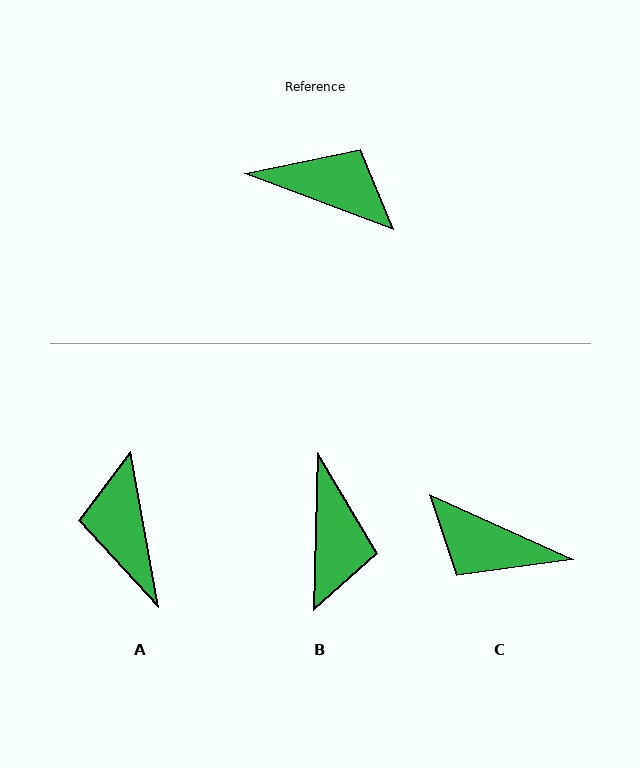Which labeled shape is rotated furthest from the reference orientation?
C, about 176 degrees away.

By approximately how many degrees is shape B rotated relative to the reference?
Approximately 71 degrees clockwise.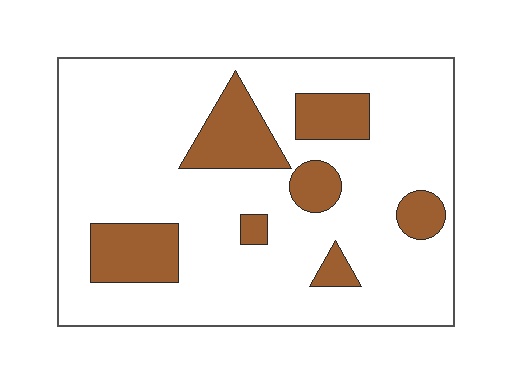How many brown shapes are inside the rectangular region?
7.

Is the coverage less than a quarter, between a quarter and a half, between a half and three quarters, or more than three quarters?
Less than a quarter.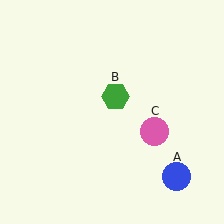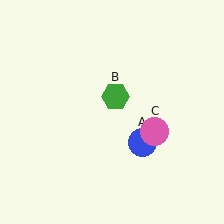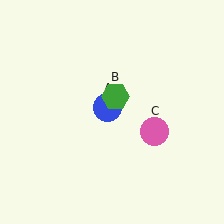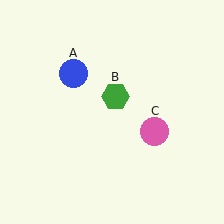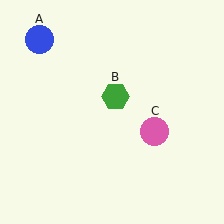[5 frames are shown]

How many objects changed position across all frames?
1 object changed position: blue circle (object A).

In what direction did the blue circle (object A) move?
The blue circle (object A) moved up and to the left.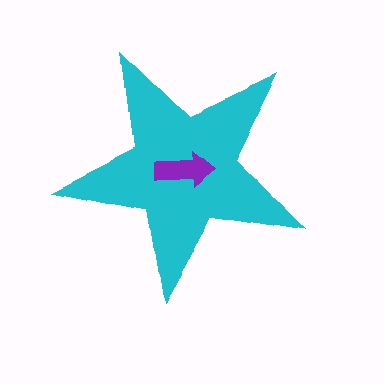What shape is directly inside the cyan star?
The purple arrow.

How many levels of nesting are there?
2.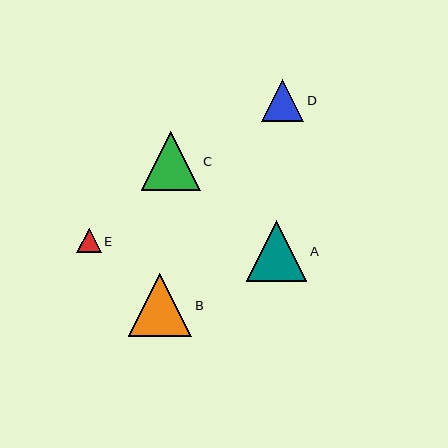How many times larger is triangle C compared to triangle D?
Triangle C is approximately 1.4 times the size of triangle D.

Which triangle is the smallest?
Triangle E is the smallest with a size of approximately 25 pixels.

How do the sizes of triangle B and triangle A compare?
Triangle B and triangle A are approximately the same size.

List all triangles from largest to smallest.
From largest to smallest: B, A, C, D, E.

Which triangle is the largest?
Triangle B is the largest with a size of approximately 63 pixels.